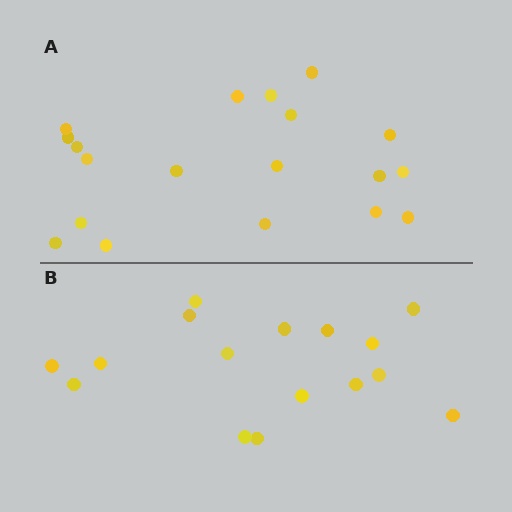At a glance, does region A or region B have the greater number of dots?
Region A (the top region) has more dots.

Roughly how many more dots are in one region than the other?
Region A has just a few more — roughly 2 or 3 more dots than region B.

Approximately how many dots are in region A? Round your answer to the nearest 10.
About 20 dots. (The exact count is 19, which rounds to 20.)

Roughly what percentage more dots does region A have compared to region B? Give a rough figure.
About 20% more.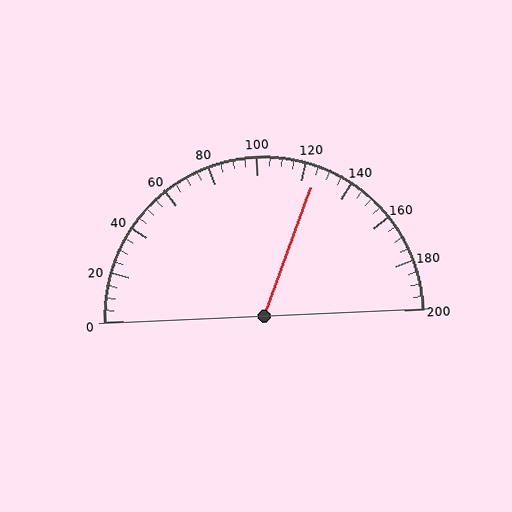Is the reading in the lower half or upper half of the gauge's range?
The reading is in the upper half of the range (0 to 200).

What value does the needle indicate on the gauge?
The needle indicates approximately 125.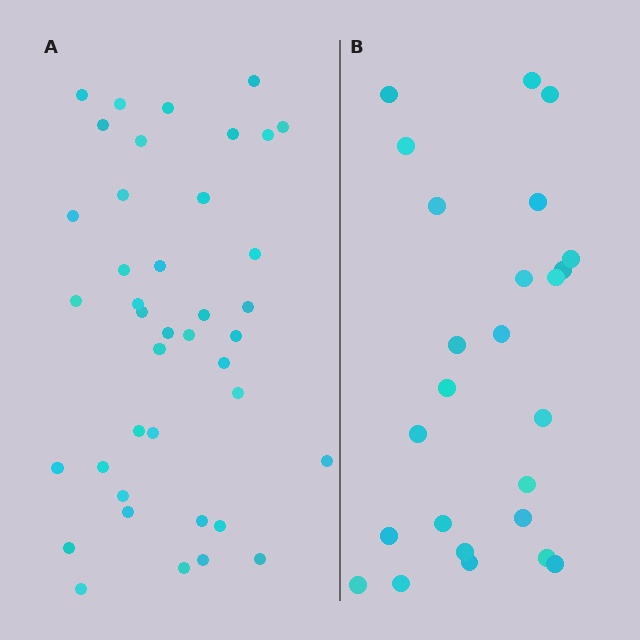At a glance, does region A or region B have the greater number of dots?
Region A (the left region) has more dots.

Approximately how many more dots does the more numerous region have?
Region A has approximately 15 more dots than region B.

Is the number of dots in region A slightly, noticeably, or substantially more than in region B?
Region A has substantially more. The ratio is roughly 1.6 to 1.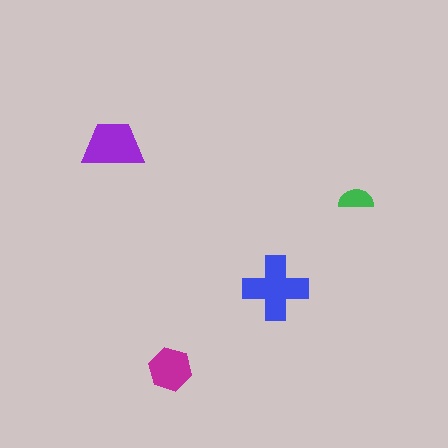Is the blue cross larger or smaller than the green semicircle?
Larger.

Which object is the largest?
The blue cross.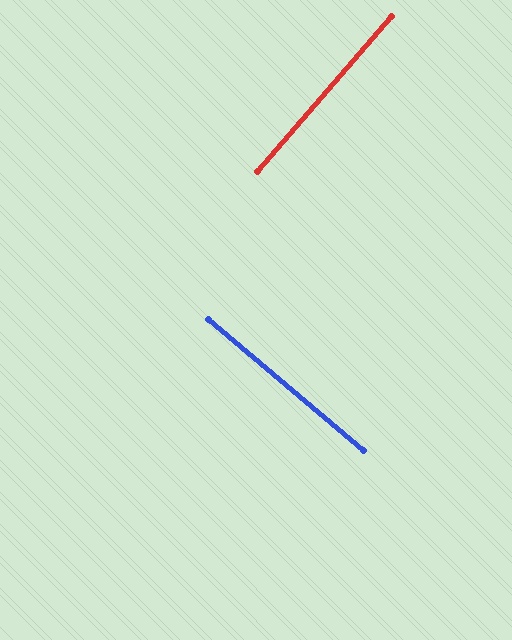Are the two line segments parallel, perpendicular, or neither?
Perpendicular — they meet at approximately 89°.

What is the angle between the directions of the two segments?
Approximately 89 degrees.